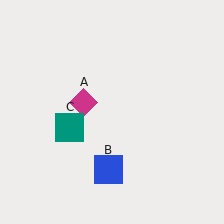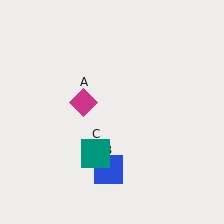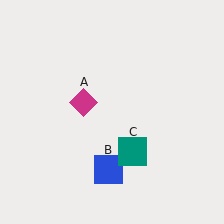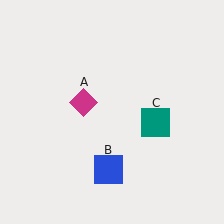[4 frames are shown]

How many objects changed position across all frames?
1 object changed position: teal square (object C).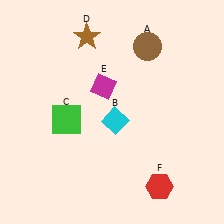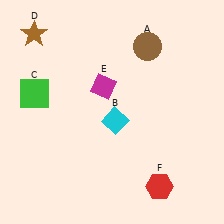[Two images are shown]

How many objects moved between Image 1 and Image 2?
2 objects moved between the two images.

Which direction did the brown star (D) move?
The brown star (D) moved left.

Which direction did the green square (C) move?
The green square (C) moved left.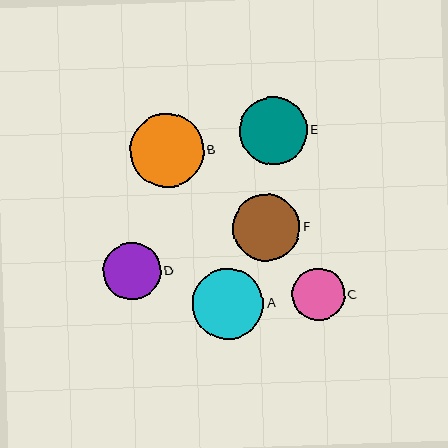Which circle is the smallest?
Circle C is the smallest with a size of approximately 53 pixels.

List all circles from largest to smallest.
From largest to smallest: B, A, E, F, D, C.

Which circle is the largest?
Circle B is the largest with a size of approximately 74 pixels.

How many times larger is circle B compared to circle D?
Circle B is approximately 1.3 times the size of circle D.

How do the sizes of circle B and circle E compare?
Circle B and circle E are approximately the same size.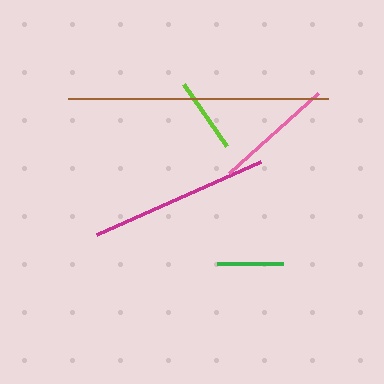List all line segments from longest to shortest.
From longest to shortest: brown, magenta, pink, lime, green.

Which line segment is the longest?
The brown line is the longest at approximately 261 pixels.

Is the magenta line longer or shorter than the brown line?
The brown line is longer than the magenta line.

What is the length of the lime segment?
The lime segment is approximately 75 pixels long.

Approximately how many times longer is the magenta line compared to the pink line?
The magenta line is approximately 1.5 times the length of the pink line.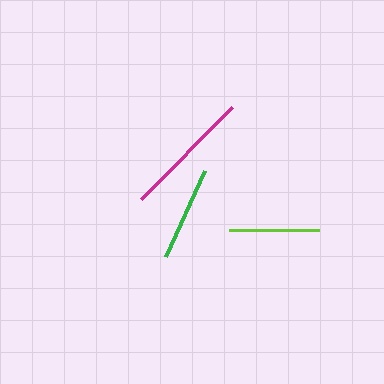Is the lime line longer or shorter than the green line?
The green line is longer than the lime line.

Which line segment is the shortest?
The lime line is the shortest at approximately 90 pixels.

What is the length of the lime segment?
The lime segment is approximately 90 pixels long.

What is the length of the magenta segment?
The magenta segment is approximately 129 pixels long.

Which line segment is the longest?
The magenta line is the longest at approximately 129 pixels.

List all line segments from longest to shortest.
From longest to shortest: magenta, green, lime.